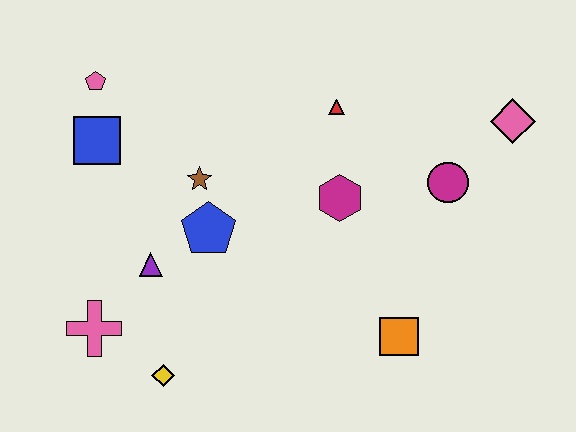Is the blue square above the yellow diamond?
Yes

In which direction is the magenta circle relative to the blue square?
The magenta circle is to the right of the blue square.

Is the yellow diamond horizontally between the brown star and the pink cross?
Yes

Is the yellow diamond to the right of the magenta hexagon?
No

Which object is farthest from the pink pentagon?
The pink diamond is farthest from the pink pentagon.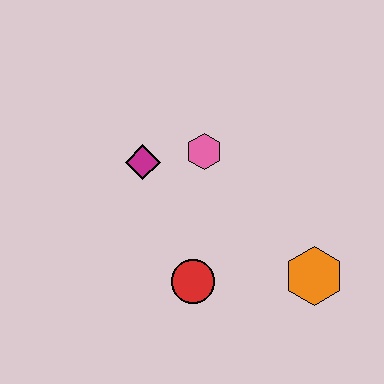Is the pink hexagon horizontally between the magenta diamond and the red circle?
No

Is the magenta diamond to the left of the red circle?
Yes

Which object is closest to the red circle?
The orange hexagon is closest to the red circle.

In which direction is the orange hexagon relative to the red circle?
The orange hexagon is to the right of the red circle.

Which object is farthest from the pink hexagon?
The orange hexagon is farthest from the pink hexagon.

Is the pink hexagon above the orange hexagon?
Yes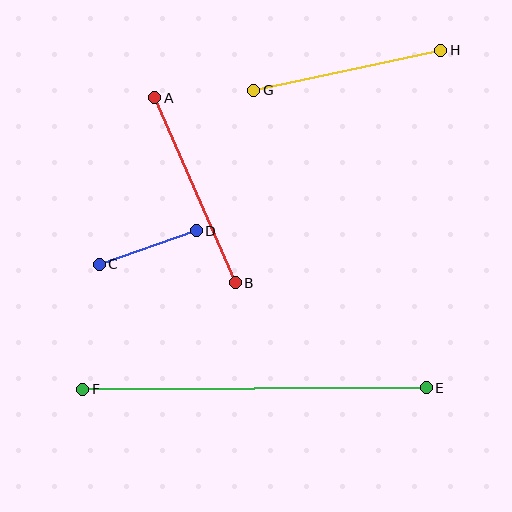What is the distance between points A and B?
The distance is approximately 202 pixels.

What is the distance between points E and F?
The distance is approximately 343 pixels.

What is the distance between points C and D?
The distance is approximately 103 pixels.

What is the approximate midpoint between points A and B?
The midpoint is at approximately (195, 190) pixels.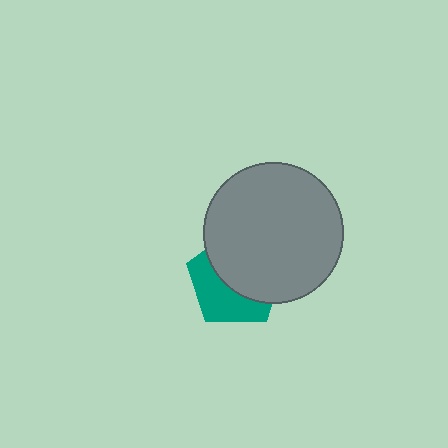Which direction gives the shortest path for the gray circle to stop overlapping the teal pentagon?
Moving toward the upper-right gives the shortest separation.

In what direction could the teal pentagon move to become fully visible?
The teal pentagon could move toward the lower-left. That would shift it out from behind the gray circle entirely.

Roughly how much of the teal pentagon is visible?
A small part of it is visible (roughly 43%).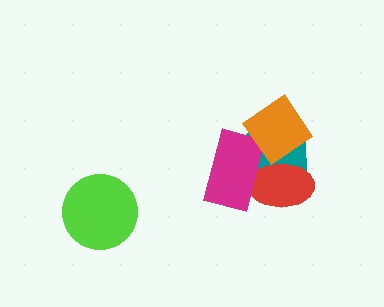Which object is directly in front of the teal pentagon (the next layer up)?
The red ellipse is directly in front of the teal pentagon.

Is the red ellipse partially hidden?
Yes, it is partially covered by another shape.